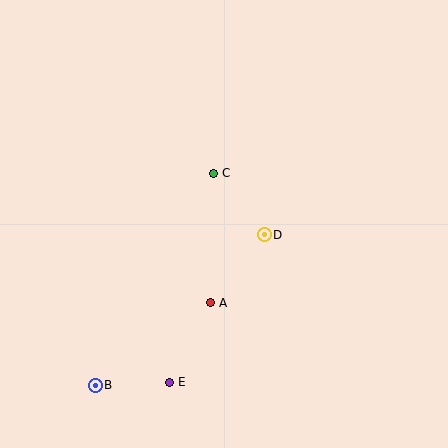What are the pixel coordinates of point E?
Point E is at (169, 382).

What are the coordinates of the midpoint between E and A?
The midpoint between E and A is at (190, 343).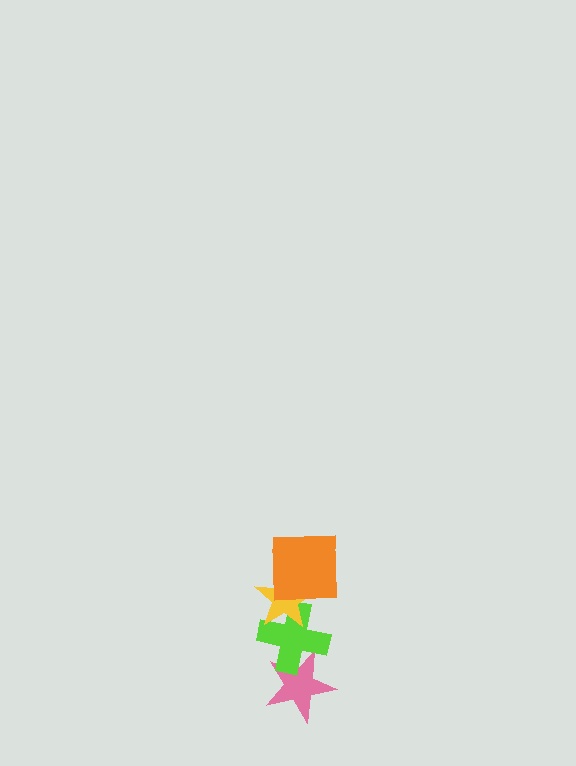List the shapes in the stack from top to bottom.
From top to bottom: the orange square, the yellow star, the lime cross, the pink star.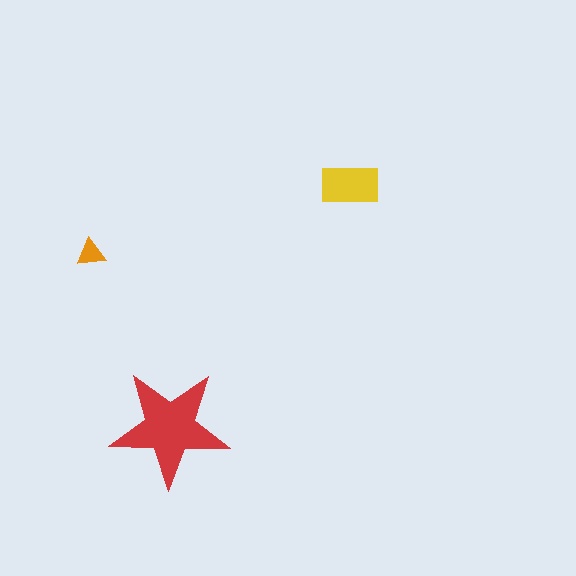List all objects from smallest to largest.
The orange triangle, the yellow rectangle, the red star.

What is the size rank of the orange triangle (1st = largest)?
3rd.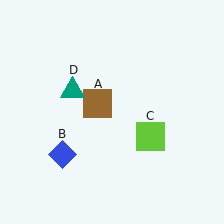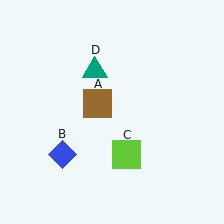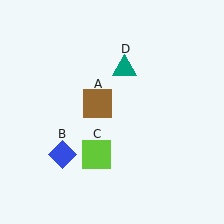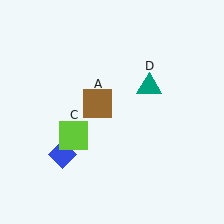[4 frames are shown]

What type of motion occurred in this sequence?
The lime square (object C), teal triangle (object D) rotated clockwise around the center of the scene.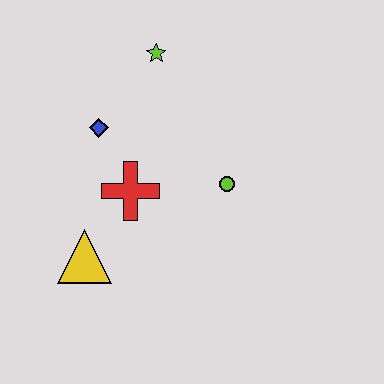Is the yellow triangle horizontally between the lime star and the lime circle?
No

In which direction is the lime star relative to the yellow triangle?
The lime star is above the yellow triangle.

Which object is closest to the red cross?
The blue diamond is closest to the red cross.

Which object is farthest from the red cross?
The lime star is farthest from the red cross.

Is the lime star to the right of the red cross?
Yes